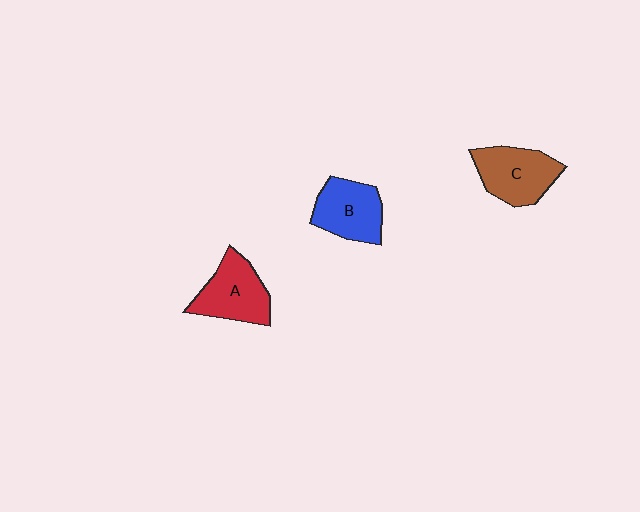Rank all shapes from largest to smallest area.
From largest to smallest: C (brown), A (red), B (blue).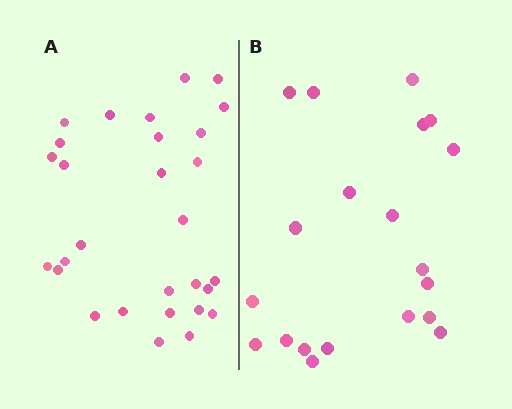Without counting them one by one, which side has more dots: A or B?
Region A (the left region) has more dots.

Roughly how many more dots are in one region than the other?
Region A has roughly 8 or so more dots than region B.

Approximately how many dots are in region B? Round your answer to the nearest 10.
About 20 dots.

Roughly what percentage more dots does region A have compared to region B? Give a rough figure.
About 45% more.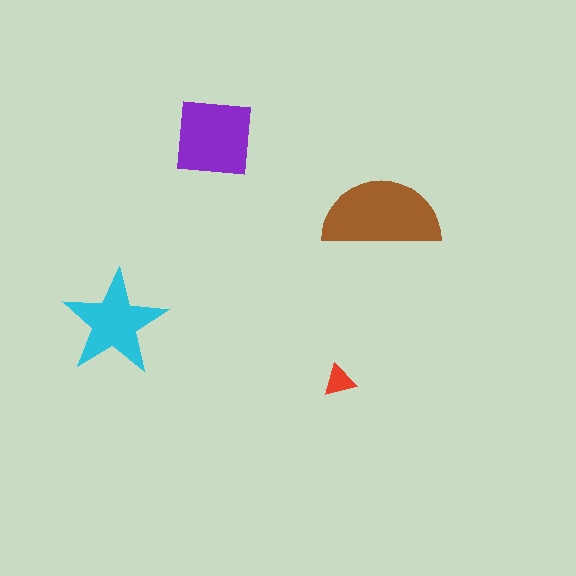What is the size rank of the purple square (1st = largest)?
2nd.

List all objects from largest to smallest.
The brown semicircle, the purple square, the cyan star, the red triangle.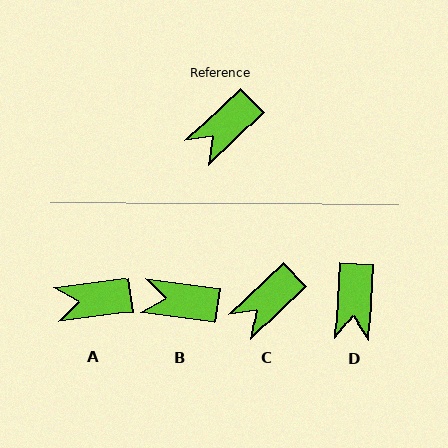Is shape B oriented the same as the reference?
No, it is off by about 51 degrees.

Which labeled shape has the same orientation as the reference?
C.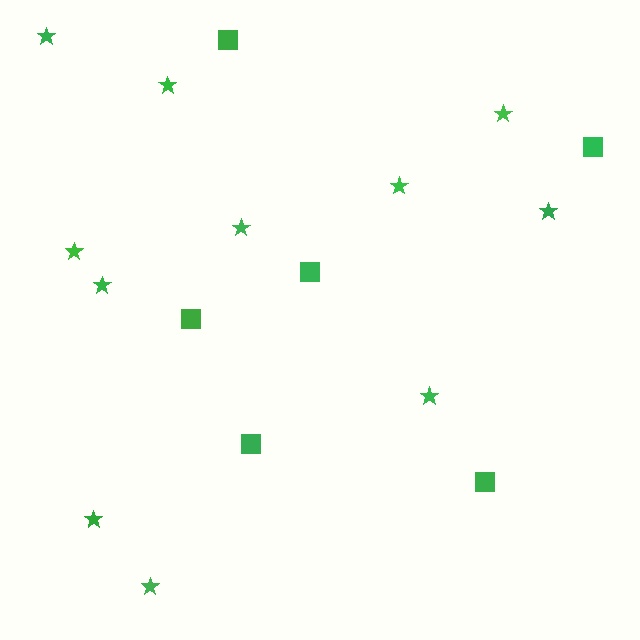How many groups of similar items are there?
There are 2 groups: one group of stars (11) and one group of squares (6).